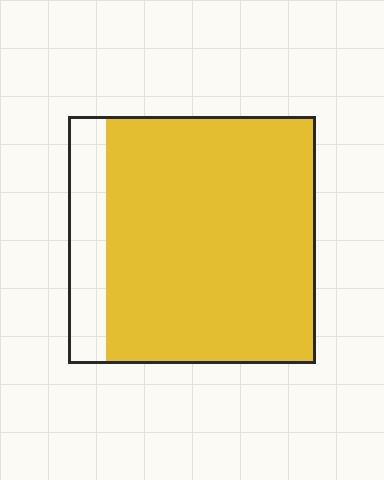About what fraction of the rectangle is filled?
About five sixths (5/6).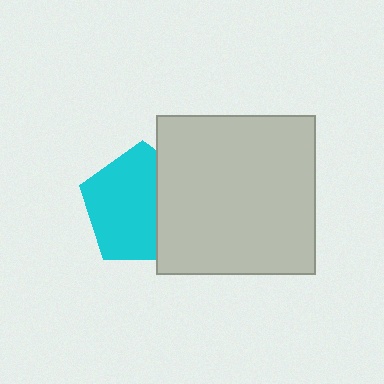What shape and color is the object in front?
The object in front is a light gray square.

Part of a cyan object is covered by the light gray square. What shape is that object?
It is a pentagon.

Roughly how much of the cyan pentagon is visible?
About half of it is visible (roughly 65%).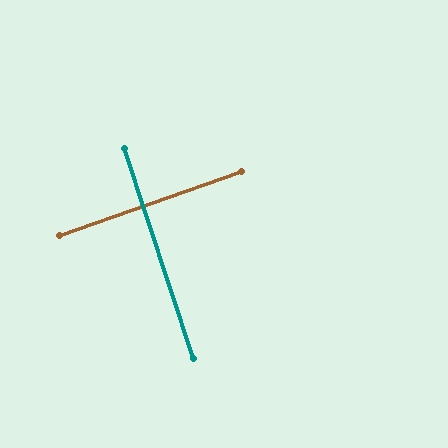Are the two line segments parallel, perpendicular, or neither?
Perpendicular — they meet at approximately 89°.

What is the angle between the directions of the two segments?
Approximately 89 degrees.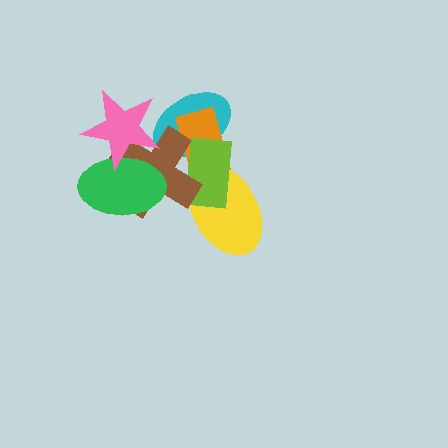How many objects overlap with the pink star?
3 objects overlap with the pink star.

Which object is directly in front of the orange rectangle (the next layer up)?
The lime rectangle is directly in front of the orange rectangle.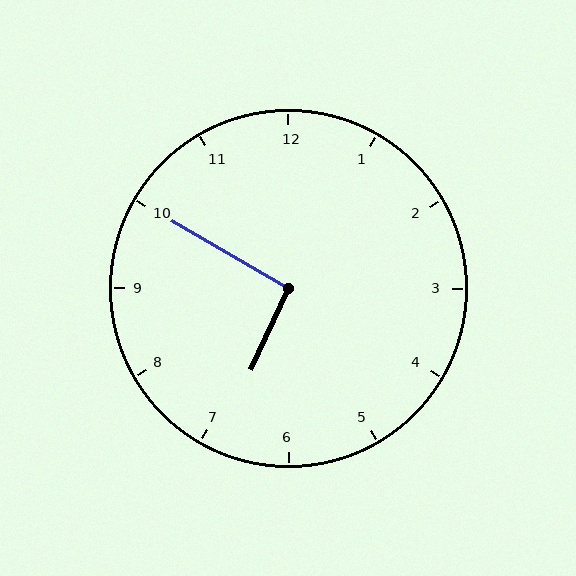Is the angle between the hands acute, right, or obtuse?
It is right.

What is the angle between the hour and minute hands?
Approximately 95 degrees.